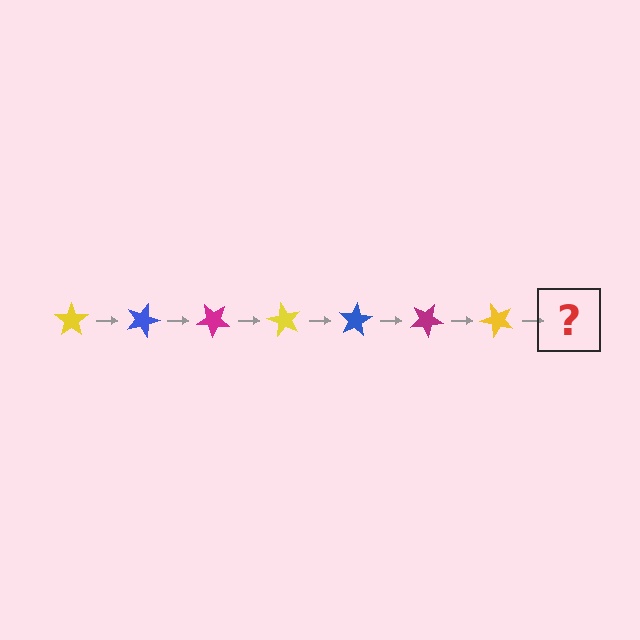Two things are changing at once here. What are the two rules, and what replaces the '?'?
The two rules are that it rotates 20 degrees each step and the color cycles through yellow, blue, and magenta. The '?' should be a blue star, rotated 140 degrees from the start.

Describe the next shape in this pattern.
It should be a blue star, rotated 140 degrees from the start.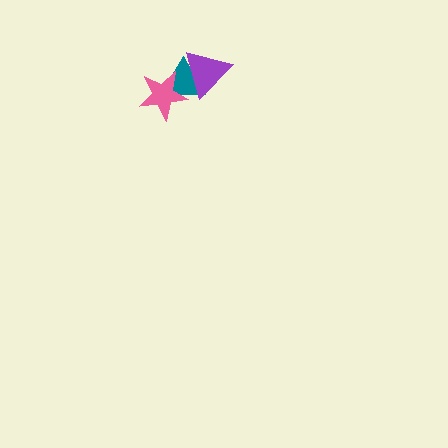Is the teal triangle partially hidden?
Yes, it is partially covered by another shape.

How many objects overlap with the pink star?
1 object overlaps with the pink star.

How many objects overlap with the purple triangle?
1 object overlaps with the purple triangle.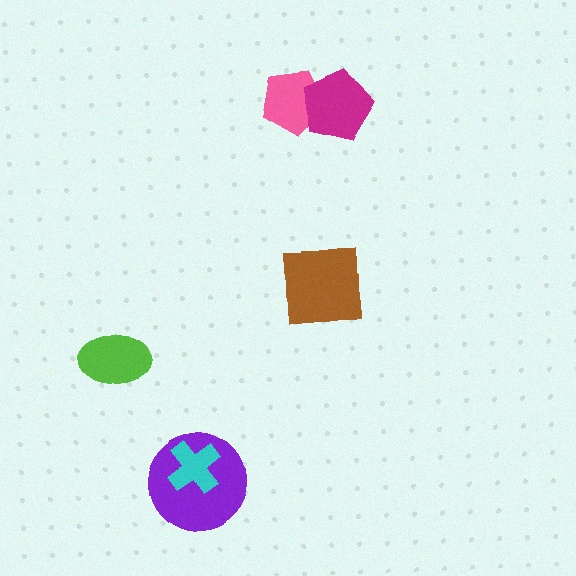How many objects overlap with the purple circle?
1 object overlaps with the purple circle.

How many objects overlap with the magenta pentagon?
1 object overlaps with the magenta pentagon.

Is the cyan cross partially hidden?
No, no other shape covers it.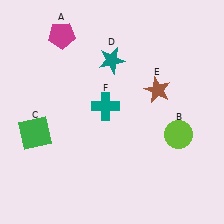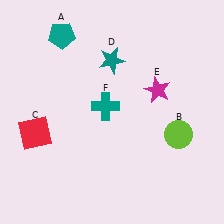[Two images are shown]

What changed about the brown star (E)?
In Image 1, E is brown. In Image 2, it changed to magenta.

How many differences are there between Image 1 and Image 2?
There are 3 differences between the two images.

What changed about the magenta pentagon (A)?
In Image 1, A is magenta. In Image 2, it changed to teal.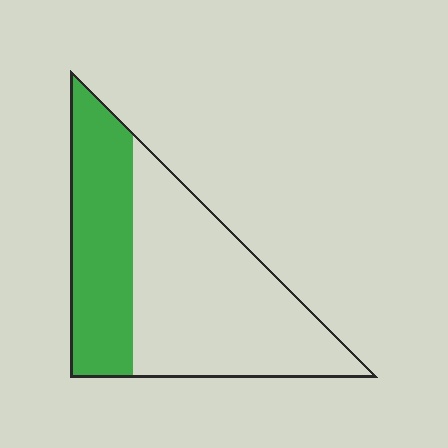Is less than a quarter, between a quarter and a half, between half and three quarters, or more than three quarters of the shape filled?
Between a quarter and a half.